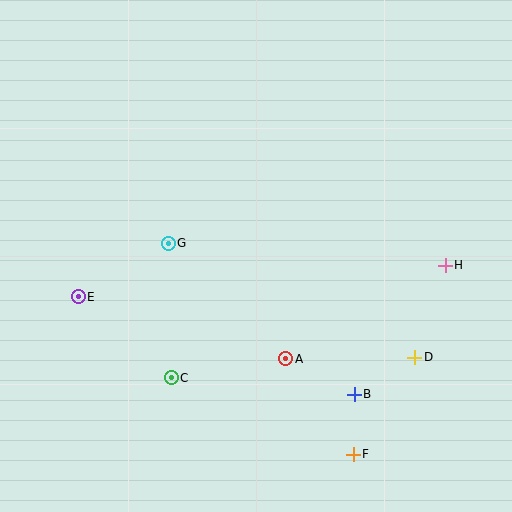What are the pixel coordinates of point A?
Point A is at (286, 359).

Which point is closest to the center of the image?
Point G at (168, 243) is closest to the center.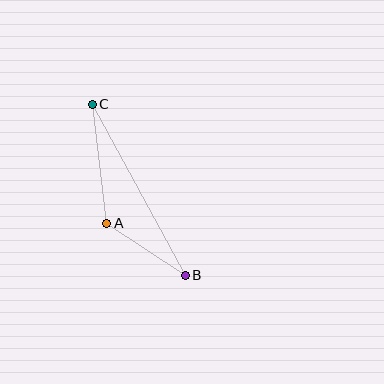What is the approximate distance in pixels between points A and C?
The distance between A and C is approximately 120 pixels.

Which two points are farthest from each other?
Points B and C are farthest from each other.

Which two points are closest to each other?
Points A and B are closest to each other.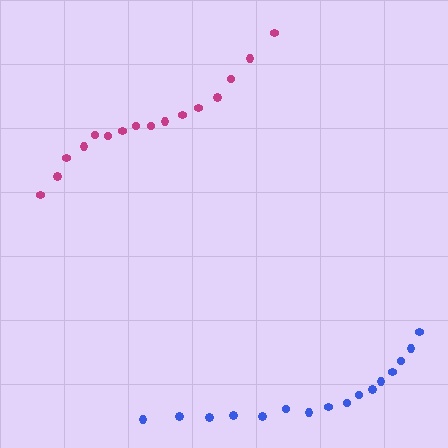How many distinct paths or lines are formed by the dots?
There are 2 distinct paths.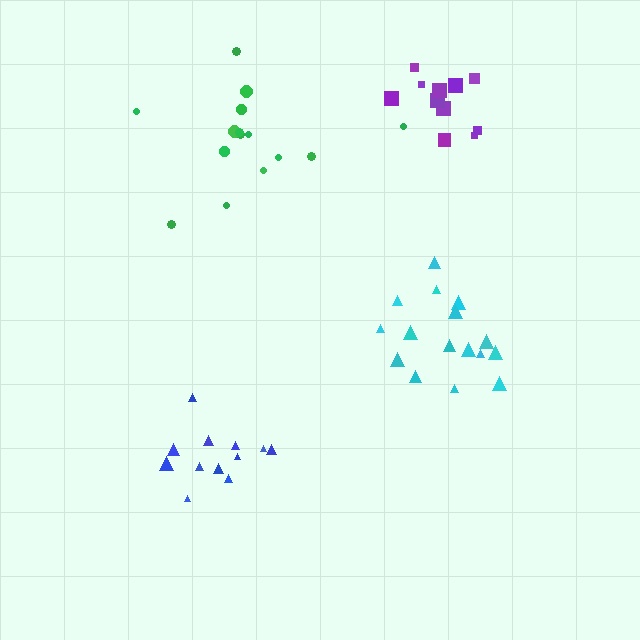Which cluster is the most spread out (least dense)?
Green.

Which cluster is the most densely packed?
Cyan.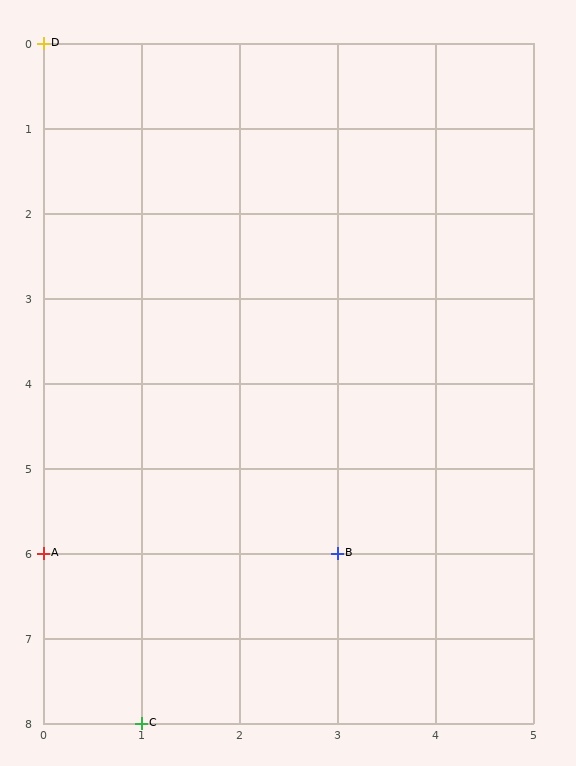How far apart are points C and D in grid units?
Points C and D are 1 column and 8 rows apart (about 8.1 grid units diagonally).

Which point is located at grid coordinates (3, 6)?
Point B is at (3, 6).